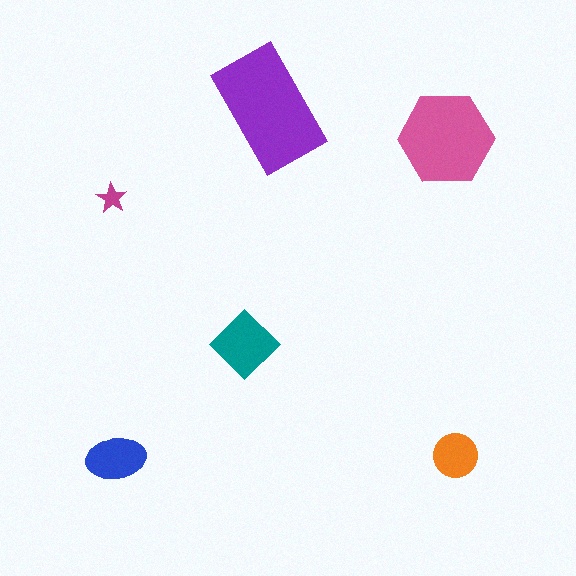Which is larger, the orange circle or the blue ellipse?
The blue ellipse.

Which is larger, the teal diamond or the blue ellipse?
The teal diamond.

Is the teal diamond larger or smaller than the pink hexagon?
Smaller.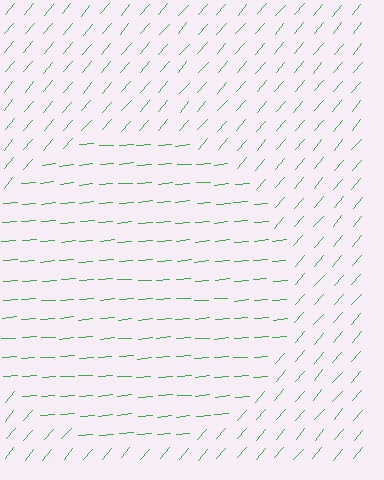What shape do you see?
I see a circle.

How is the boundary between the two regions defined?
The boundary is defined purely by a change in line orientation (approximately 45 degrees difference). All lines are the same color and thickness.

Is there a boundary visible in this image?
Yes, there is a texture boundary formed by a change in line orientation.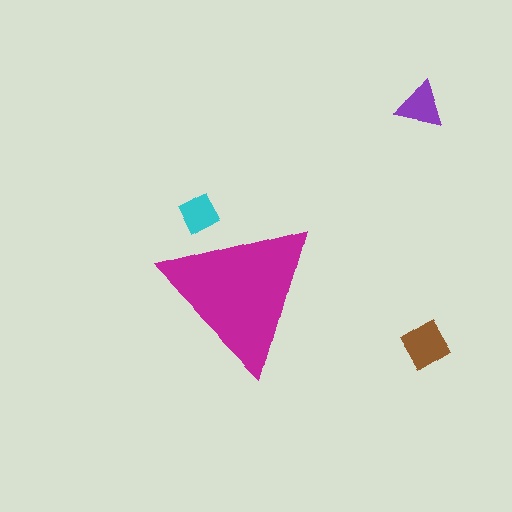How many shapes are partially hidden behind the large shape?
1 shape is partially hidden.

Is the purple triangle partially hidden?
No, the purple triangle is fully visible.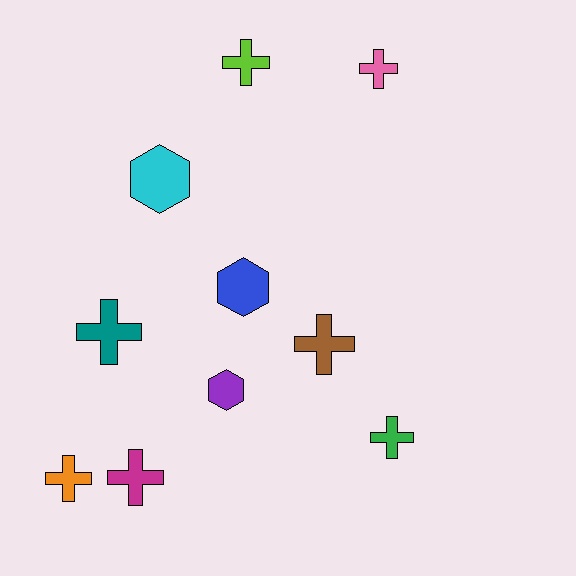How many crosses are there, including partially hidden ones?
There are 7 crosses.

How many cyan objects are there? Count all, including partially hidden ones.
There is 1 cyan object.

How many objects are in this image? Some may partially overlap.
There are 10 objects.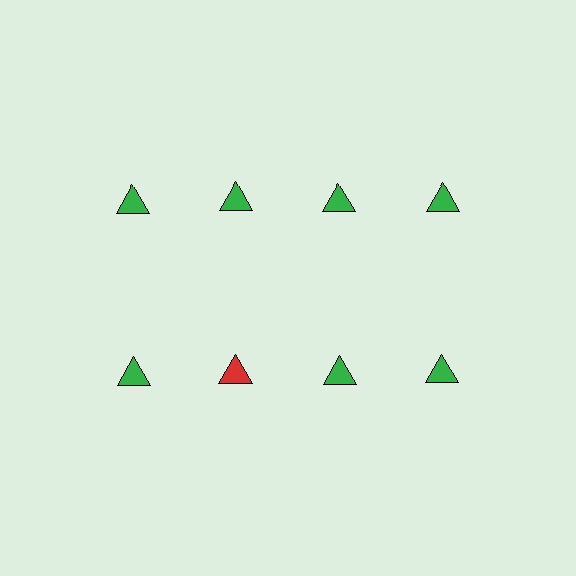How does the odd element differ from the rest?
It has a different color: red instead of green.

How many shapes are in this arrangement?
There are 8 shapes arranged in a grid pattern.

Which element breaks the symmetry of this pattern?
The red triangle in the second row, second from left column breaks the symmetry. All other shapes are green triangles.